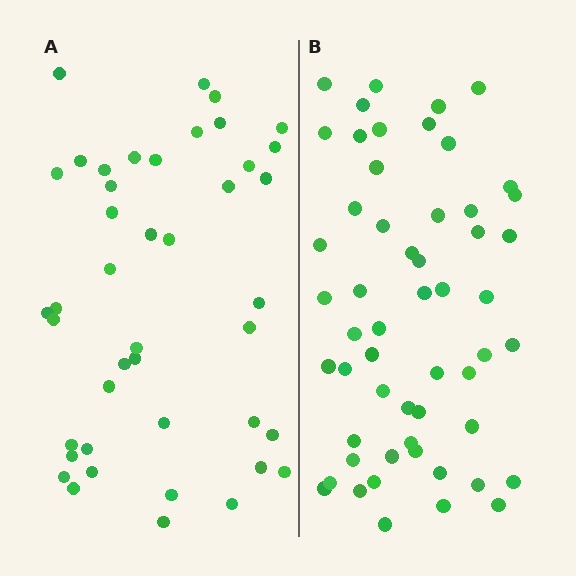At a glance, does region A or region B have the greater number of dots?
Region B (the right region) has more dots.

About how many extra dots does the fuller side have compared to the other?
Region B has roughly 12 or so more dots than region A.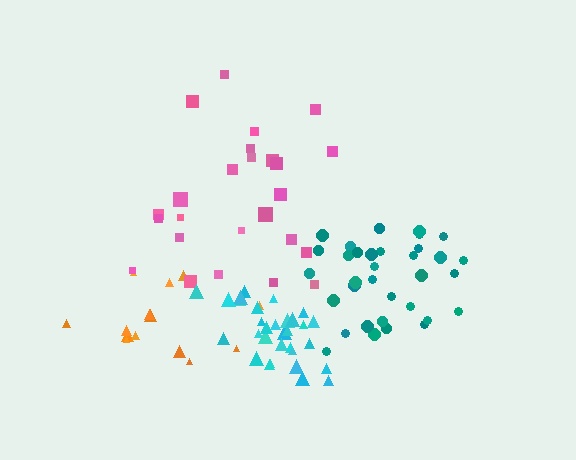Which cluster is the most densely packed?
Cyan.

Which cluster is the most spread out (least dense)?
Pink.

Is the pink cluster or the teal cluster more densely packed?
Teal.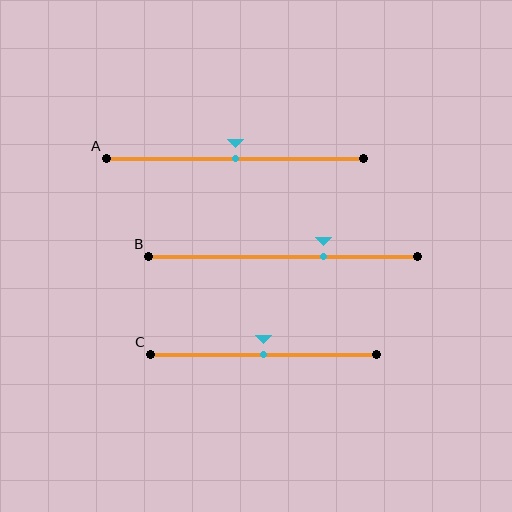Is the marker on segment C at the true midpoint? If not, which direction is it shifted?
Yes, the marker on segment C is at the true midpoint.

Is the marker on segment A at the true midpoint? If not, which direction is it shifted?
Yes, the marker on segment A is at the true midpoint.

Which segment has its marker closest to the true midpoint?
Segment A has its marker closest to the true midpoint.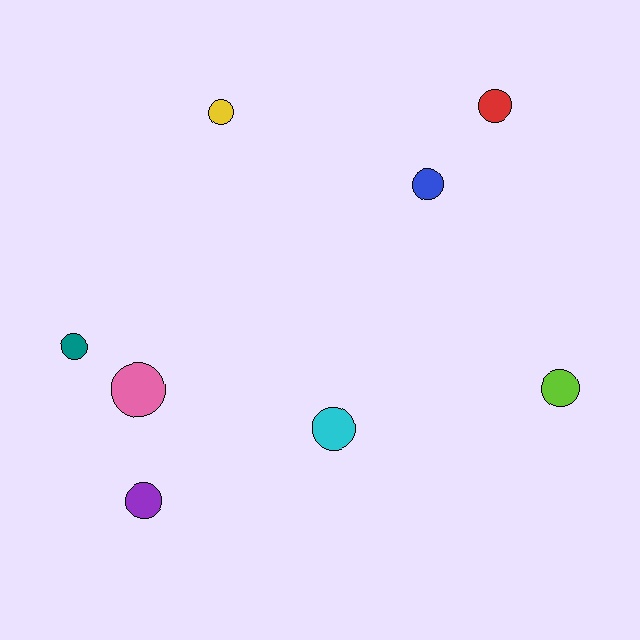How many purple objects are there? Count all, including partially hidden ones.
There is 1 purple object.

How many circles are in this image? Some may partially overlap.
There are 8 circles.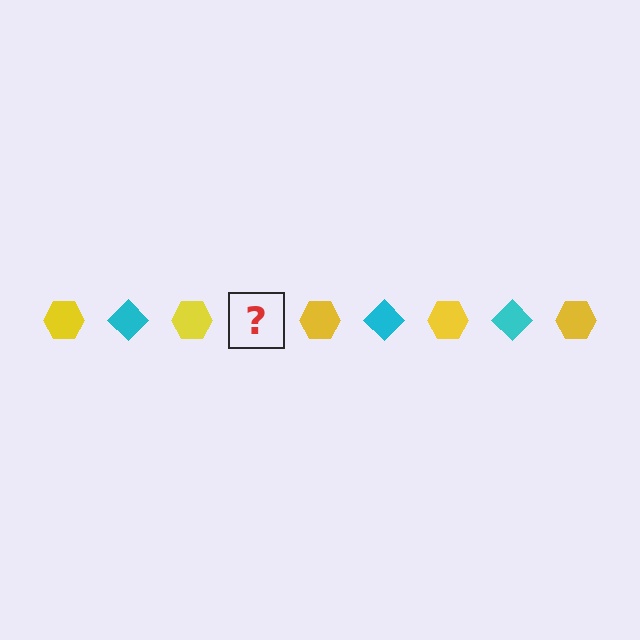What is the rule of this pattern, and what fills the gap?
The rule is that the pattern alternates between yellow hexagon and cyan diamond. The gap should be filled with a cyan diamond.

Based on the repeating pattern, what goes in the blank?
The blank should be a cyan diamond.